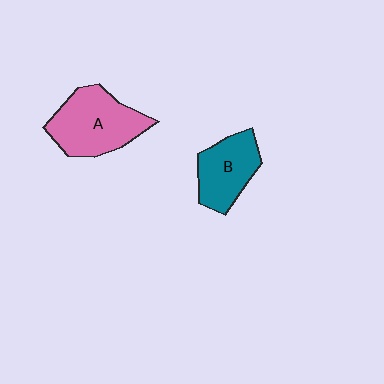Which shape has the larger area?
Shape A (pink).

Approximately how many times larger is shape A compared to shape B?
Approximately 1.4 times.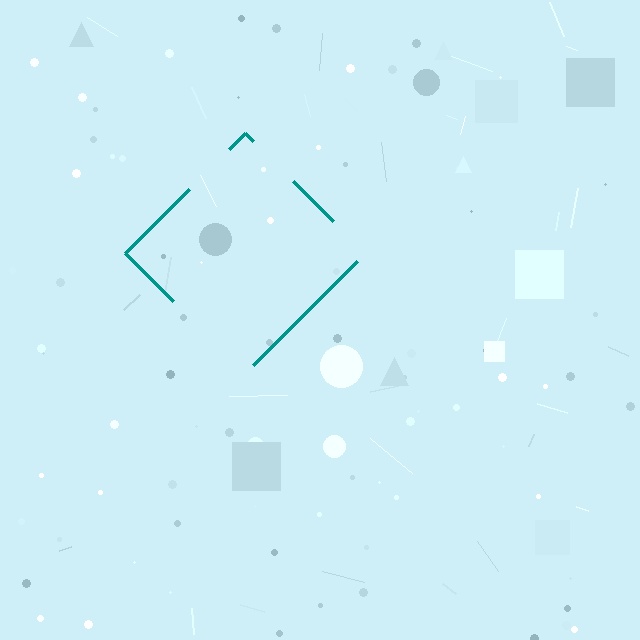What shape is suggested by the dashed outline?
The dashed outline suggests a diamond.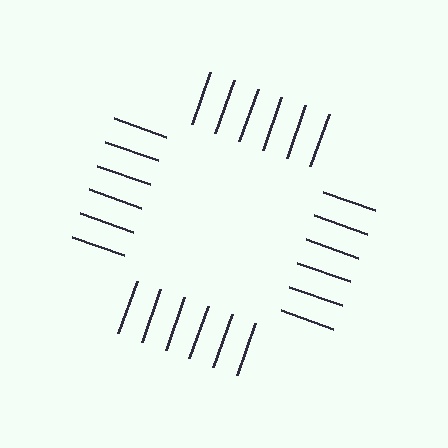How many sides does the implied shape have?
4 sides — the line-ends trace a square.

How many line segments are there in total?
24 — 6 along each of the 4 edges.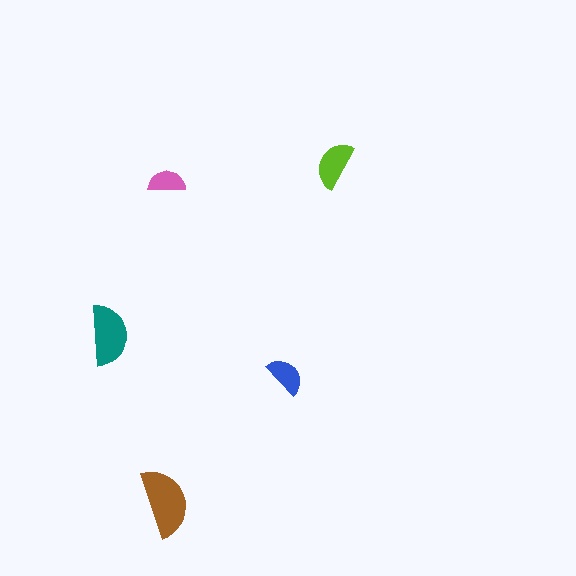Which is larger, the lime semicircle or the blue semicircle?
The lime one.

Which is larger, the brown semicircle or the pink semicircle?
The brown one.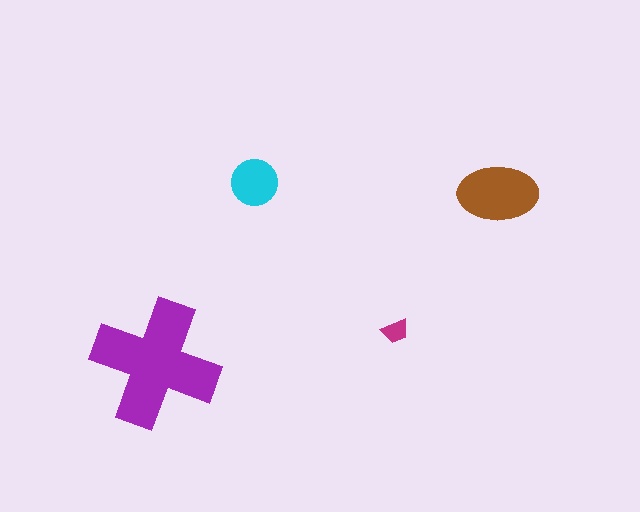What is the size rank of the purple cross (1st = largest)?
1st.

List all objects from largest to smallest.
The purple cross, the brown ellipse, the cyan circle, the magenta trapezoid.